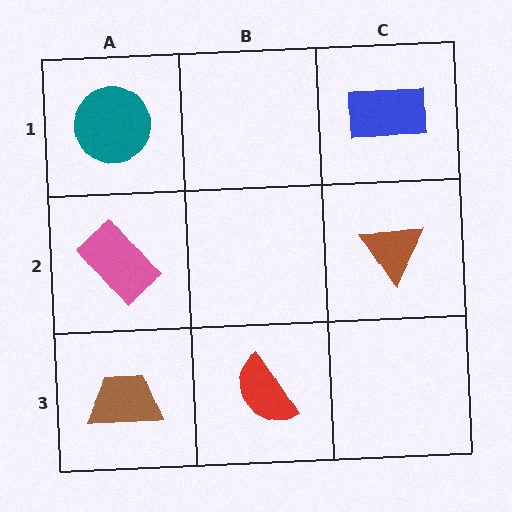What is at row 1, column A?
A teal circle.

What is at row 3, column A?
A brown trapezoid.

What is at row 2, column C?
A brown triangle.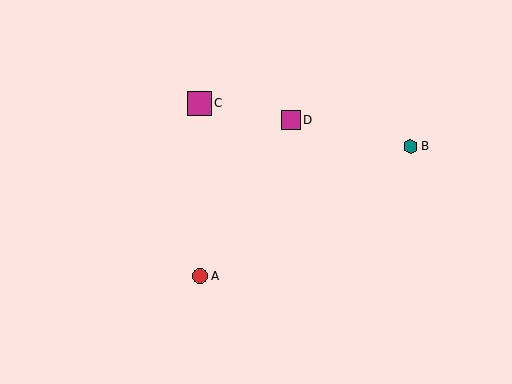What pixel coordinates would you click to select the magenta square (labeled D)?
Click at (291, 120) to select the magenta square D.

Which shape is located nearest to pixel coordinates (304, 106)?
The magenta square (labeled D) at (291, 120) is nearest to that location.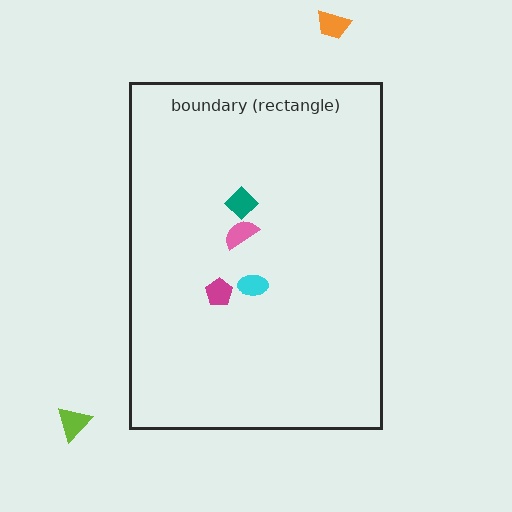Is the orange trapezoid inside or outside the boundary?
Outside.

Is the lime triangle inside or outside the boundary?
Outside.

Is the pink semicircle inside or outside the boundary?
Inside.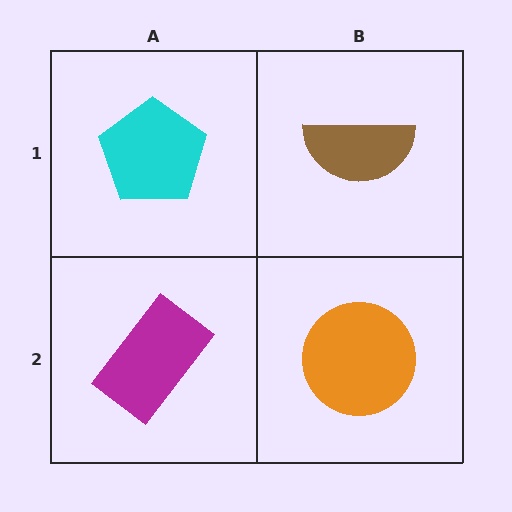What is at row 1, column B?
A brown semicircle.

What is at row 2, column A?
A magenta rectangle.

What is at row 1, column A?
A cyan pentagon.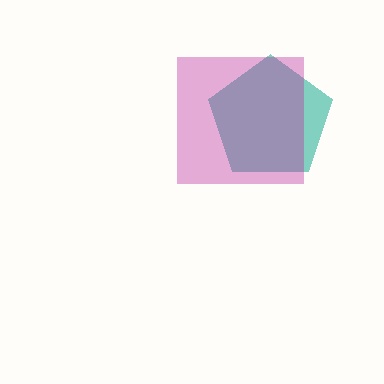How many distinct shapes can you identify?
There are 2 distinct shapes: a teal pentagon, a magenta square.